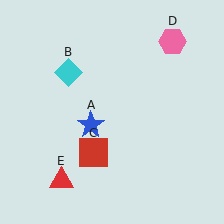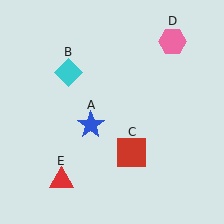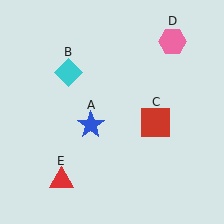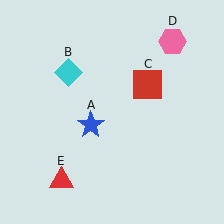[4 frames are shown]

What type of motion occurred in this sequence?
The red square (object C) rotated counterclockwise around the center of the scene.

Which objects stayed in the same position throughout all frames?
Blue star (object A) and cyan diamond (object B) and pink hexagon (object D) and red triangle (object E) remained stationary.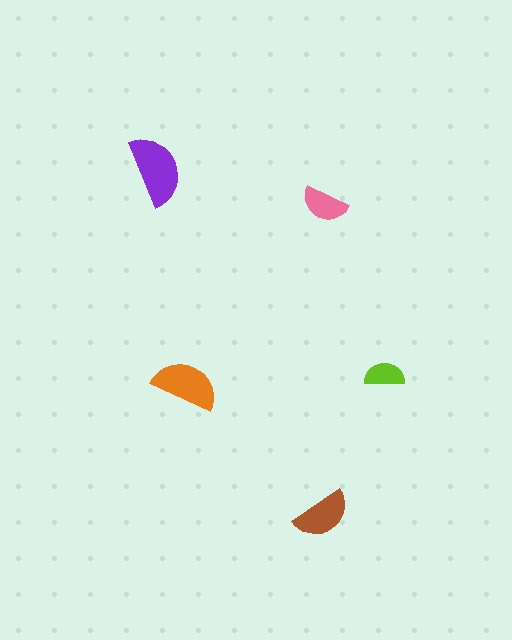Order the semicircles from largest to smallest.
the purple one, the orange one, the brown one, the pink one, the lime one.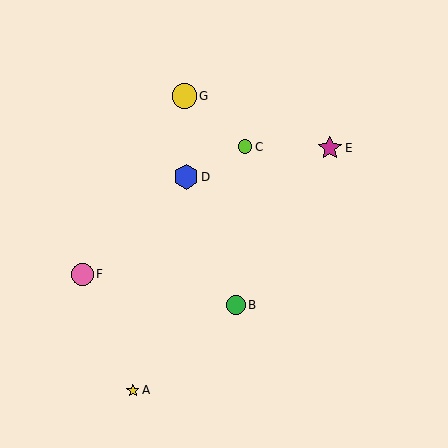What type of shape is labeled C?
Shape C is a lime circle.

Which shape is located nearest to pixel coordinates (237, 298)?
The green circle (labeled B) at (236, 305) is nearest to that location.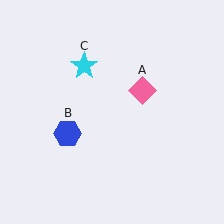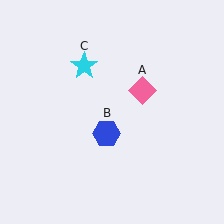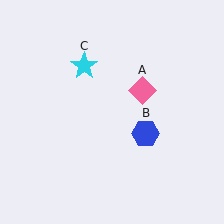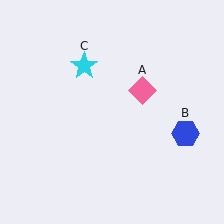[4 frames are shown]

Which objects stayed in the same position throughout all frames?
Pink diamond (object A) and cyan star (object C) remained stationary.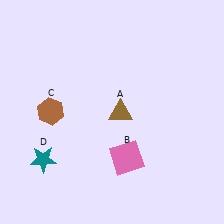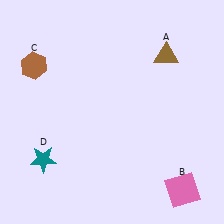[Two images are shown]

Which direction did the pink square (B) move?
The pink square (B) moved right.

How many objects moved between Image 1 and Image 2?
3 objects moved between the two images.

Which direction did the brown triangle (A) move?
The brown triangle (A) moved up.